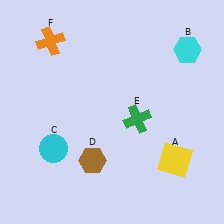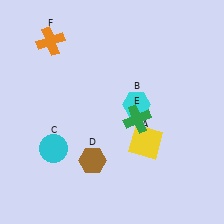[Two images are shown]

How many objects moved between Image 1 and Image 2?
2 objects moved between the two images.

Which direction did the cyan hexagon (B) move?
The cyan hexagon (B) moved down.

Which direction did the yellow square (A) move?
The yellow square (A) moved left.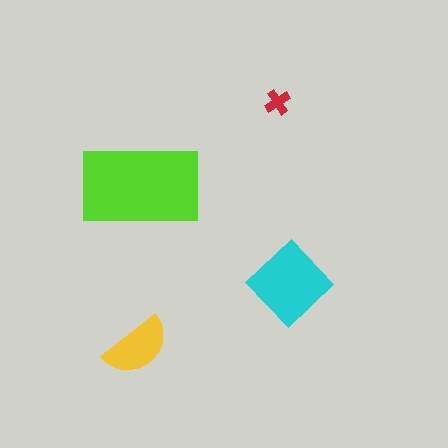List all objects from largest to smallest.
The lime rectangle, the cyan diamond, the yellow semicircle, the red cross.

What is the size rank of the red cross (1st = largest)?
4th.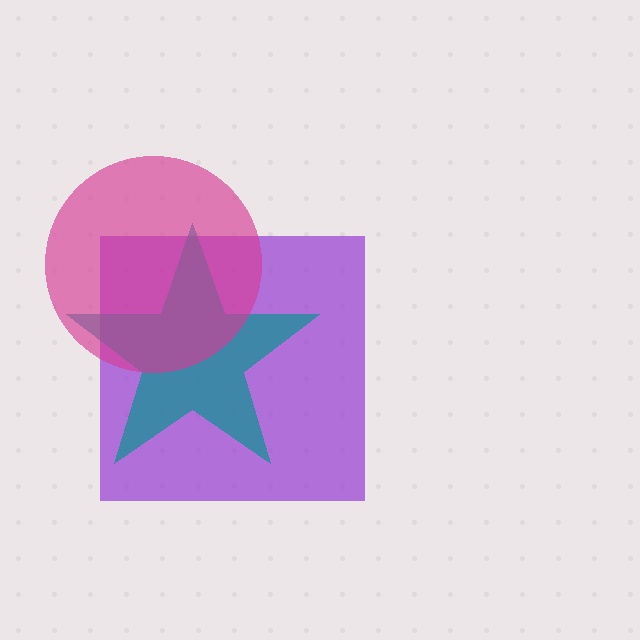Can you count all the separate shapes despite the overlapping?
Yes, there are 3 separate shapes.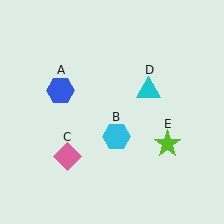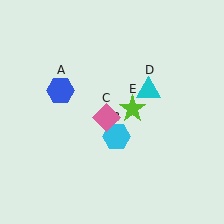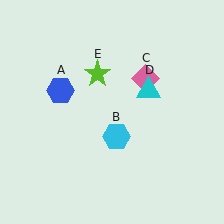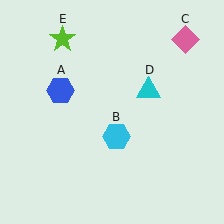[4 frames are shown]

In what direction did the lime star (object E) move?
The lime star (object E) moved up and to the left.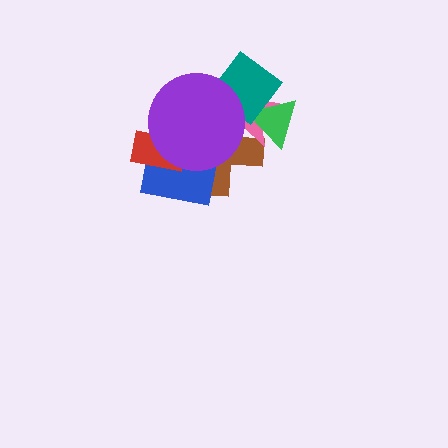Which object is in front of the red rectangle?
The purple circle is in front of the red rectangle.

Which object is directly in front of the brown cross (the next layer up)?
The pink star is directly in front of the brown cross.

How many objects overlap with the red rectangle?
3 objects overlap with the red rectangle.